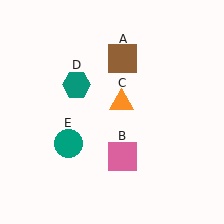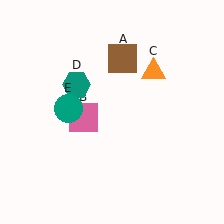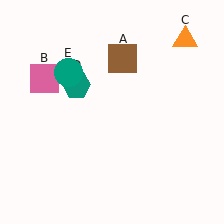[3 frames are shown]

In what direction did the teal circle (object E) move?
The teal circle (object E) moved up.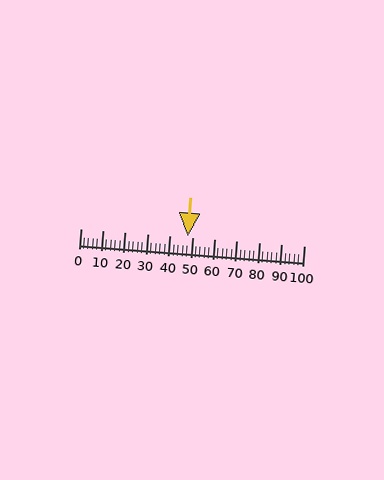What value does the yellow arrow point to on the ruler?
The yellow arrow points to approximately 48.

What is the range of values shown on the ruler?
The ruler shows values from 0 to 100.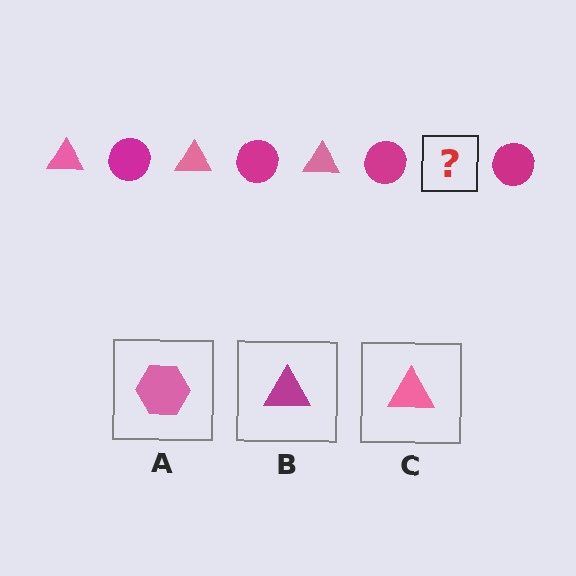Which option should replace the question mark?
Option C.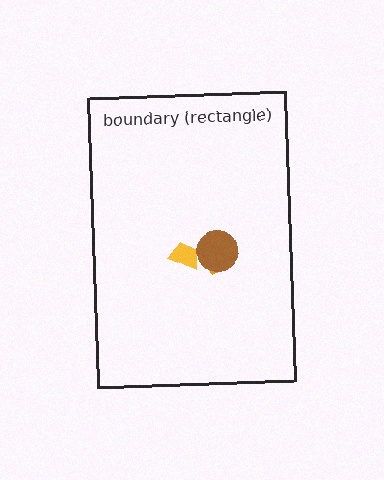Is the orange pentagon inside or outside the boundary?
Inside.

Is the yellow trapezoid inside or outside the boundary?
Inside.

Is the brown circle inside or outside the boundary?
Inside.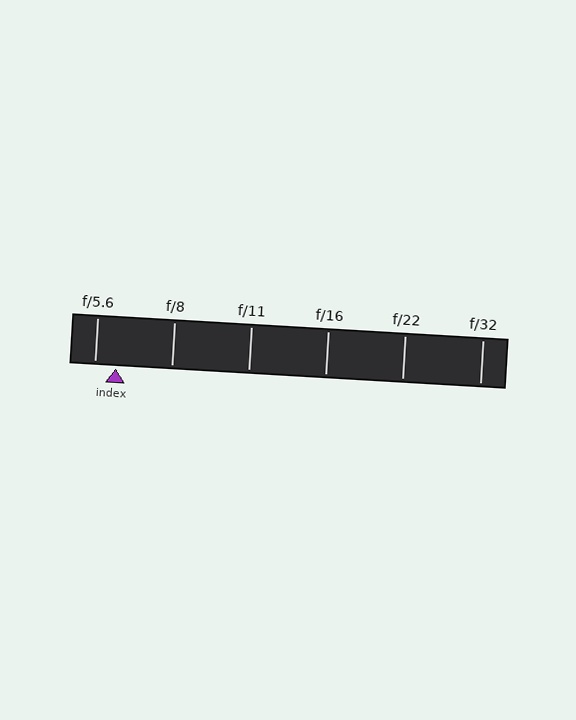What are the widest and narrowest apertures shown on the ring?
The widest aperture shown is f/5.6 and the narrowest is f/32.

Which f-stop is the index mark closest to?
The index mark is closest to f/5.6.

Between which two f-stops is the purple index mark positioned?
The index mark is between f/5.6 and f/8.